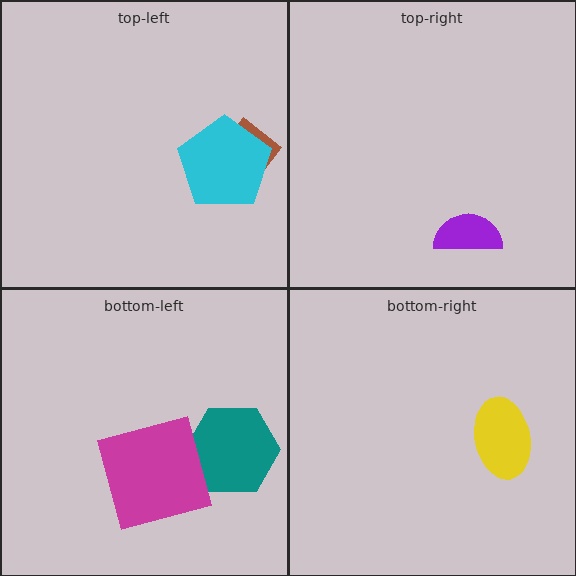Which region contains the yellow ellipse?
The bottom-right region.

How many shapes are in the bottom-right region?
1.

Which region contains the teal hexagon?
The bottom-left region.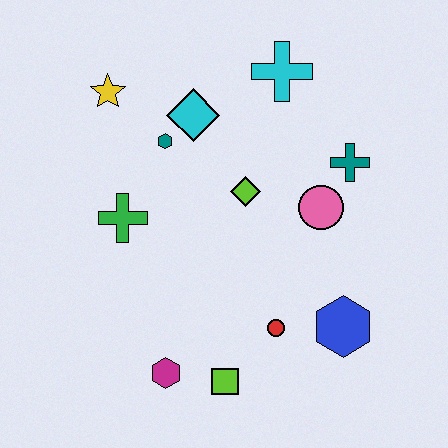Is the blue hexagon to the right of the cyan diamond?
Yes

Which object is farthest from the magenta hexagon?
The cyan cross is farthest from the magenta hexagon.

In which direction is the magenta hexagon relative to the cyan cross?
The magenta hexagon is below the cyan cross.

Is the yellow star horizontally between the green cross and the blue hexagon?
No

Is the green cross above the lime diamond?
No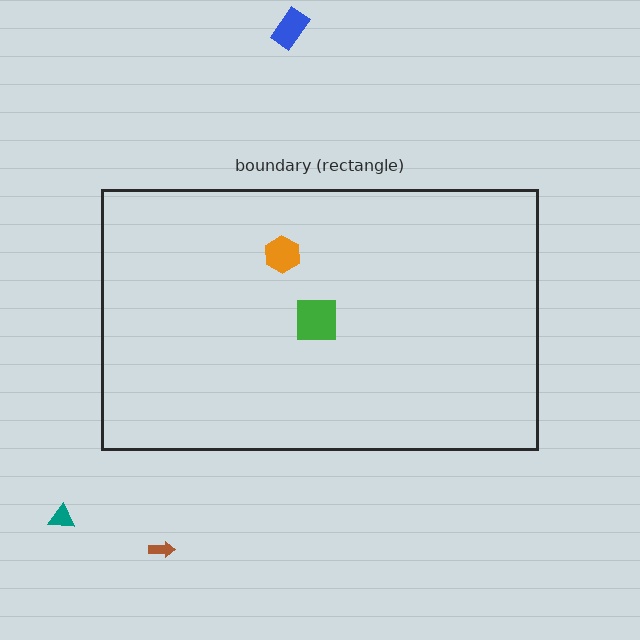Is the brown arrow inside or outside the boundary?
Outside.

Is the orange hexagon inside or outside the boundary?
Inside.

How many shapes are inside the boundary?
2 inside, 3 outside.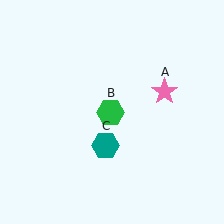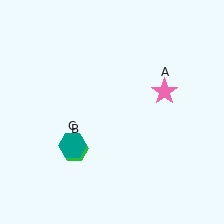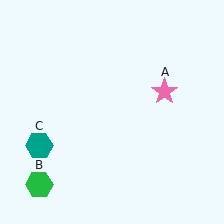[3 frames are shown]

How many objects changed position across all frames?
2 objects changed position: green hexagon (object B), teal hexagon (object C).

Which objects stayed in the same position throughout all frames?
Pink star (object A) remained stationary.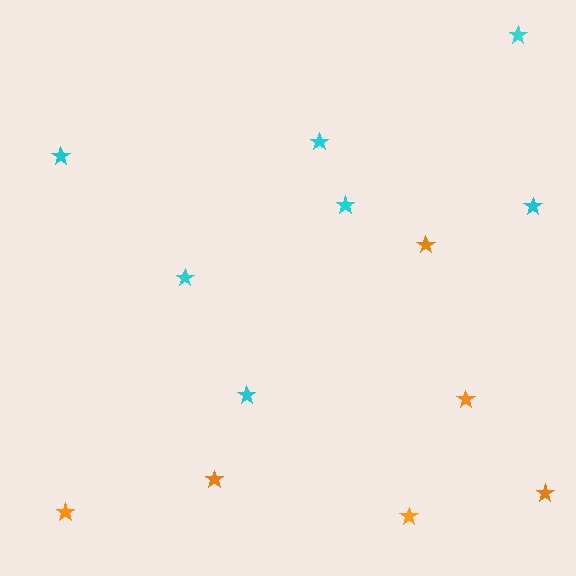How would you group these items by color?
There are 2 groups: one group of cyan stars (7) and one group of orange stars (6).